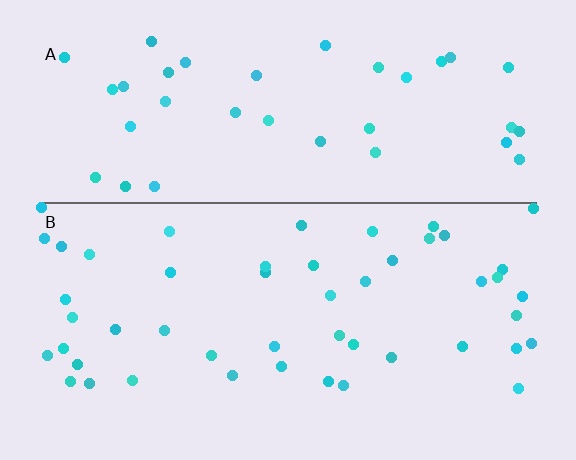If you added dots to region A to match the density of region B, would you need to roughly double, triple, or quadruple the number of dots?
Approximately double.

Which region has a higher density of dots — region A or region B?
B (the bottom).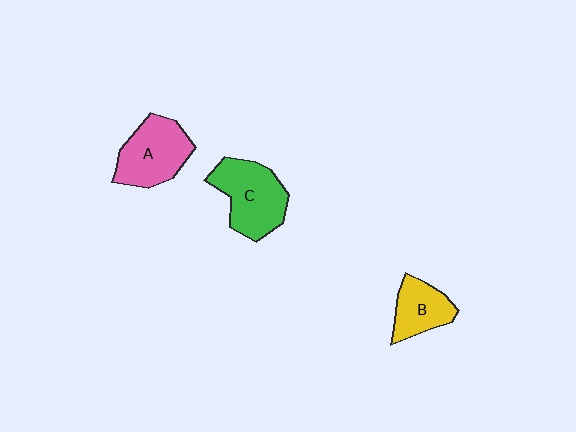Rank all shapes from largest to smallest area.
From largest to smallest: C (green), A (pink), B (yellow).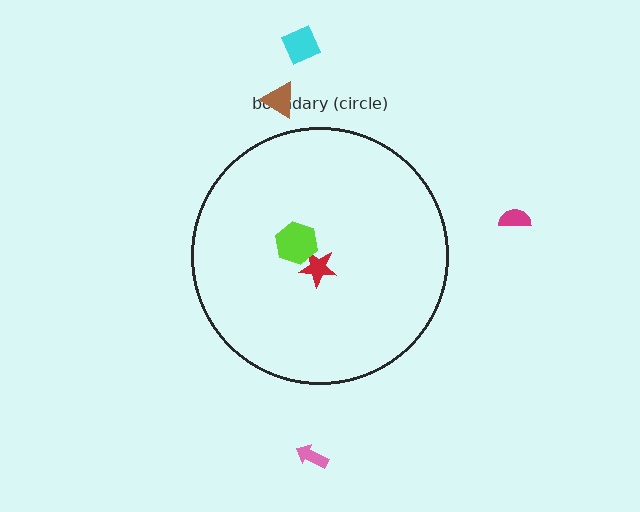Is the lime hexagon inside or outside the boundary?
Inside.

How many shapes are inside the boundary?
2 inside, 4 outside.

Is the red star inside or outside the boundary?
Inside.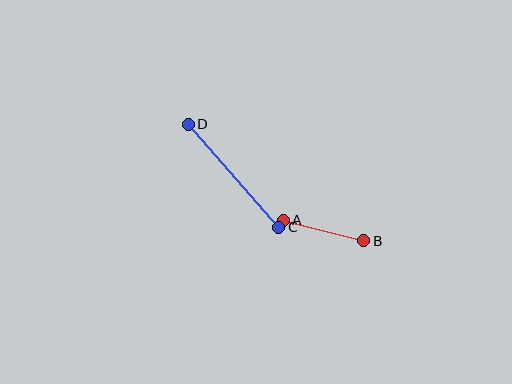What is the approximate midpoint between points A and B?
The midpoint is at approximately (323, 230) pixels.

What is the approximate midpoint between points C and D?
The midpoint is at approximately (234, 176) pixels.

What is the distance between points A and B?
The distance is approximately 83 pixels.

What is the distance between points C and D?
The distance is approximately 137 pixels.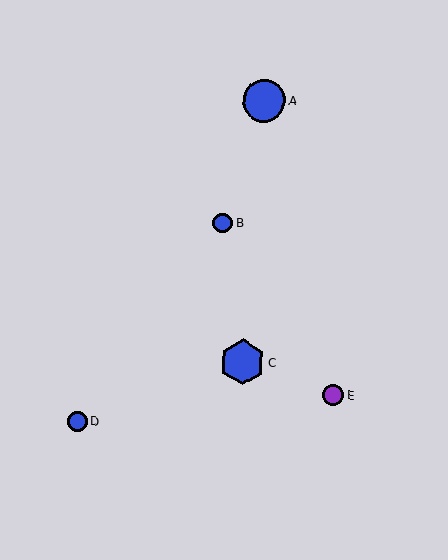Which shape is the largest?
The blue hexagon (labeled C) is the largest.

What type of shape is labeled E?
Shape E is a purple circle.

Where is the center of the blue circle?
The center of the blue circle is at (77, 421).